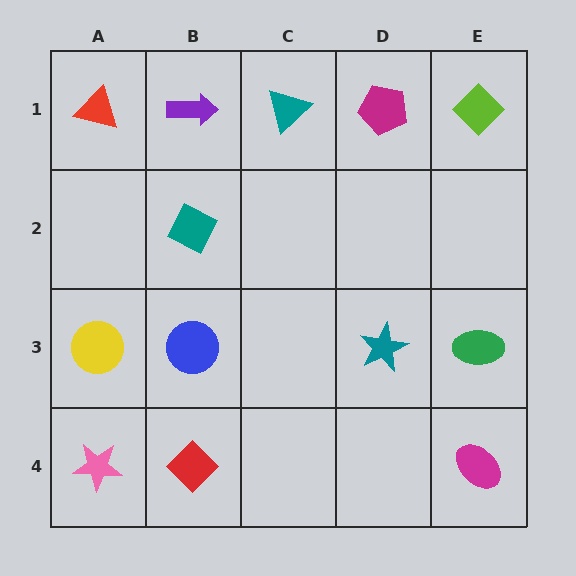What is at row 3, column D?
A teal star.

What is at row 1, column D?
A magenta pentagon.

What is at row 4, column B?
A red diamond.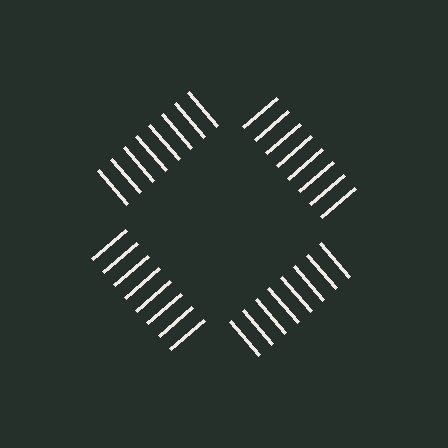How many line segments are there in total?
32 — 8 along each of the 4 edges.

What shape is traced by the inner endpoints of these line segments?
An illusory square — the line segments terminate on its edges but no continuous stroke is drawn.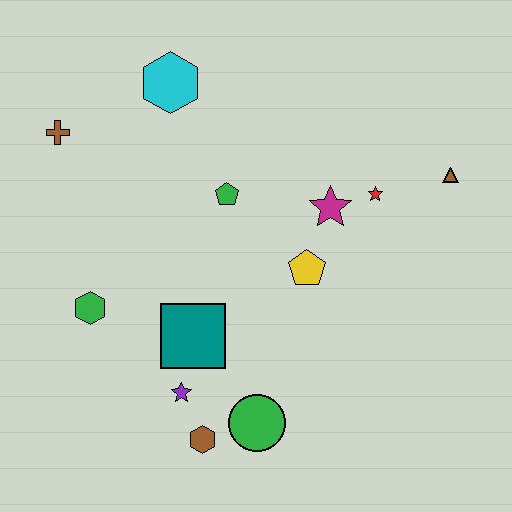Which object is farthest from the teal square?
The brown triangle is farthest from the teal square.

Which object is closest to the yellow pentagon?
The magenta star is closest to the yellow pentagon.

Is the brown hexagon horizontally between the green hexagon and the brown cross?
No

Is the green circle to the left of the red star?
Yes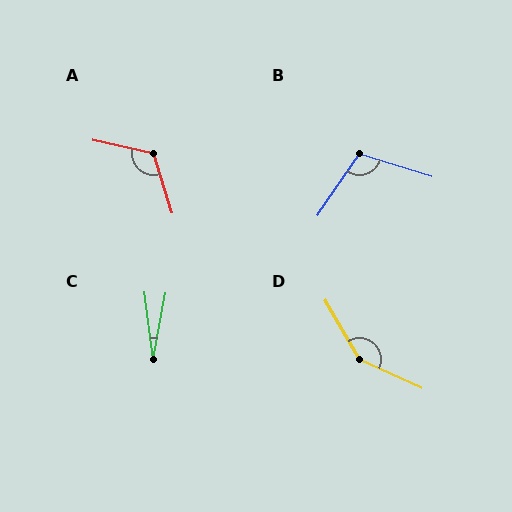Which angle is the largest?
D, at approximately 145 degrees.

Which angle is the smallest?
C, at approximately 18 degrees.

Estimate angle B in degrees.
Approximately 107 degrees.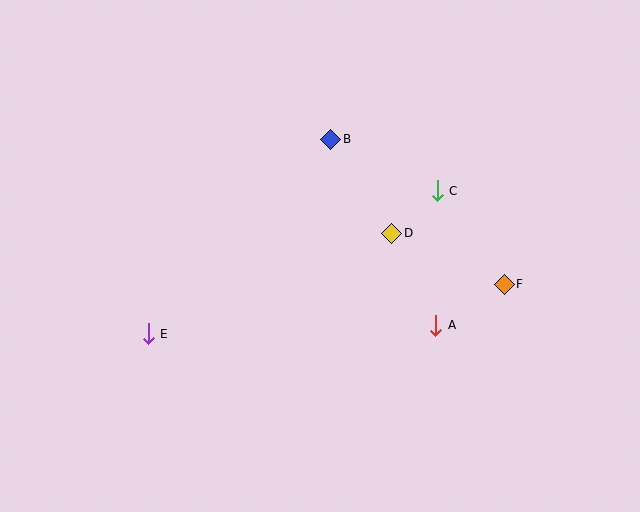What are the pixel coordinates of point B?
Point B is at (331, 139).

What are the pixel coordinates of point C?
Point C is at (437, 191).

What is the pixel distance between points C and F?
The distance between C and F is 115 pixels.